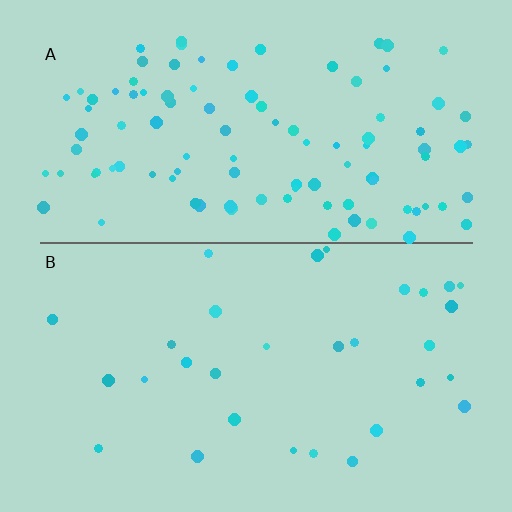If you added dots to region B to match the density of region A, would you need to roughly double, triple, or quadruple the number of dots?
Approximately triple.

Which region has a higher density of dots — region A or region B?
A (the top).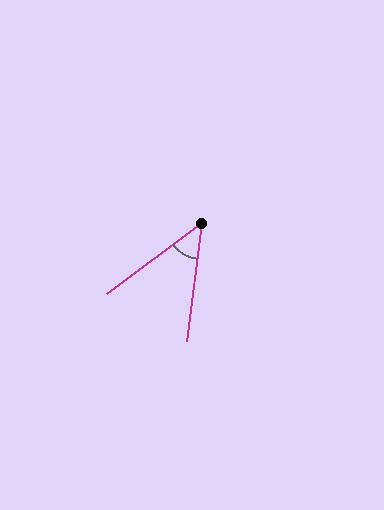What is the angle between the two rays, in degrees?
Approximately 46 degrees.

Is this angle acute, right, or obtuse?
It is acute.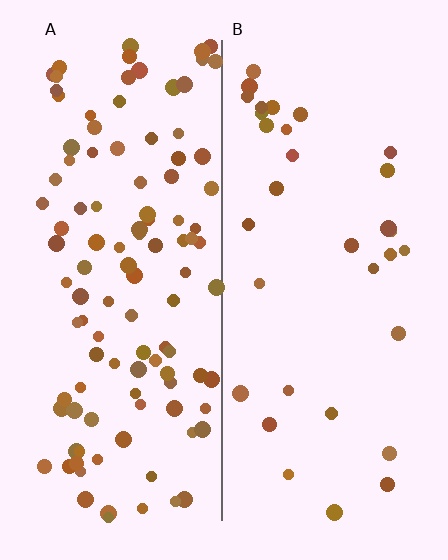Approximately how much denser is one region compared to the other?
Approximately 3.3× — region A over region B.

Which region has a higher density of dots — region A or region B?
A (the left).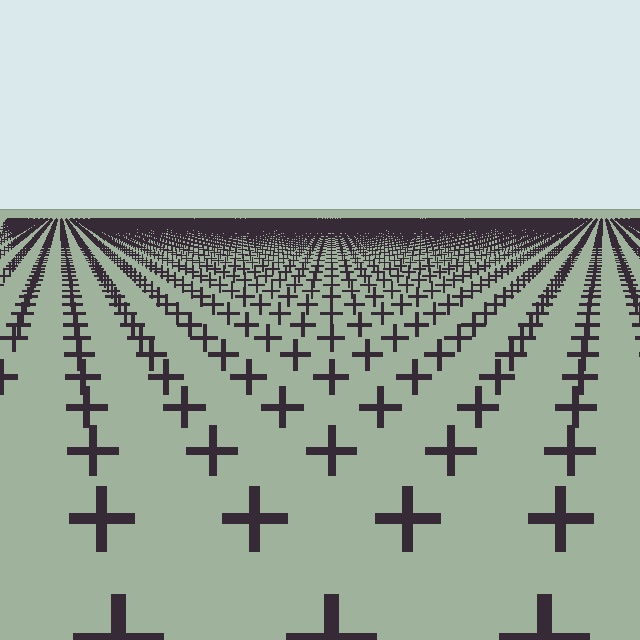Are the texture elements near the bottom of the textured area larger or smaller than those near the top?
Larger. Near the bottom, elements are closer to the viewer and appear at a bigger on-screen size.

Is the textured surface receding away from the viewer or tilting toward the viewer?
The surface is receding away from the viewer. Texture elements get smaller and denser toward the top.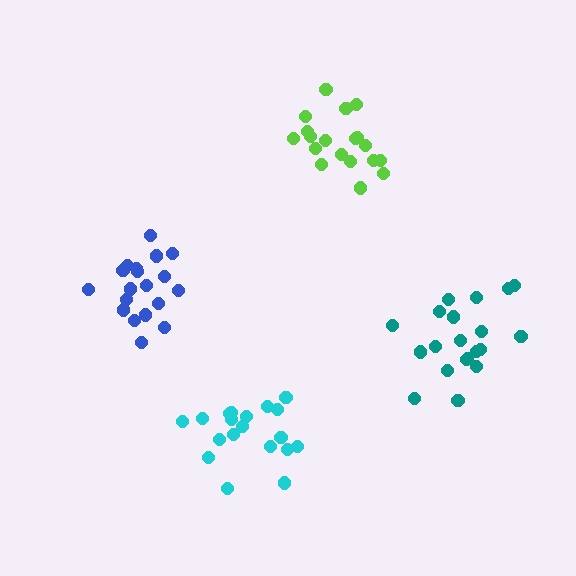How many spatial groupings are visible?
There are 4 spatial groupings.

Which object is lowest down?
The cyan cluster is bottommost.